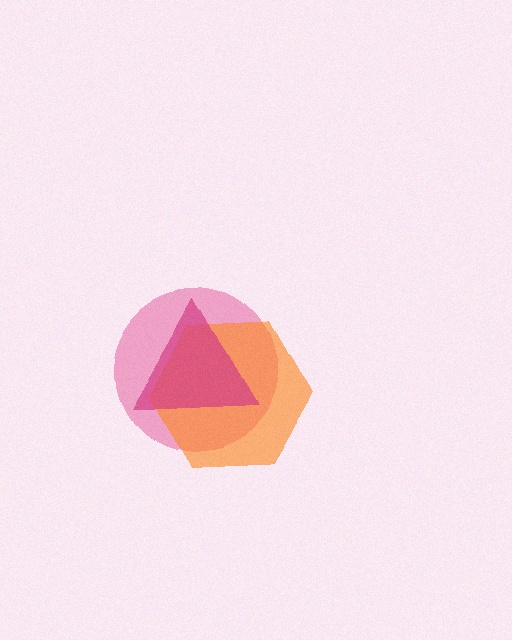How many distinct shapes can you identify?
There are 3 distinct shapes: a pink circle, an orange hexagon, a magenta triangle.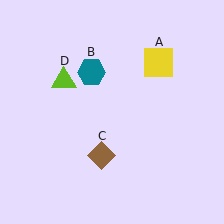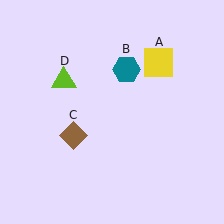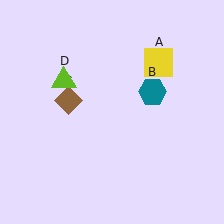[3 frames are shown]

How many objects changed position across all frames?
2 objects changed position: teal hexagon (object B), brown diamond (object C).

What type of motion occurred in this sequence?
The teal hexagon (object B), brown diamond (object C) rotated clockwise around the center of the scene.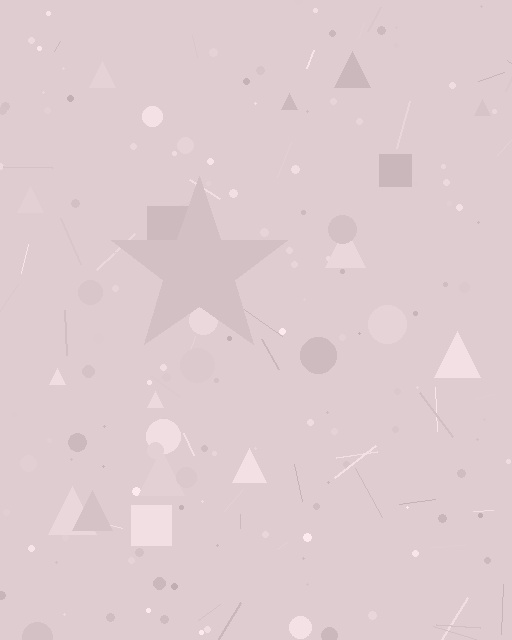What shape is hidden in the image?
A star is hidden in the image.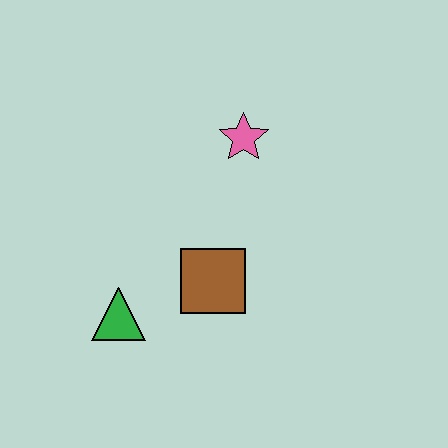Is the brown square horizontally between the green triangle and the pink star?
Yes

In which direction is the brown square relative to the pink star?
The brown square is below the pink star.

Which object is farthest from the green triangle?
The pink star is farthest from the green triangle.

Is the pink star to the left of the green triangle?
No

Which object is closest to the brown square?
The green triangle is closest to the brown square.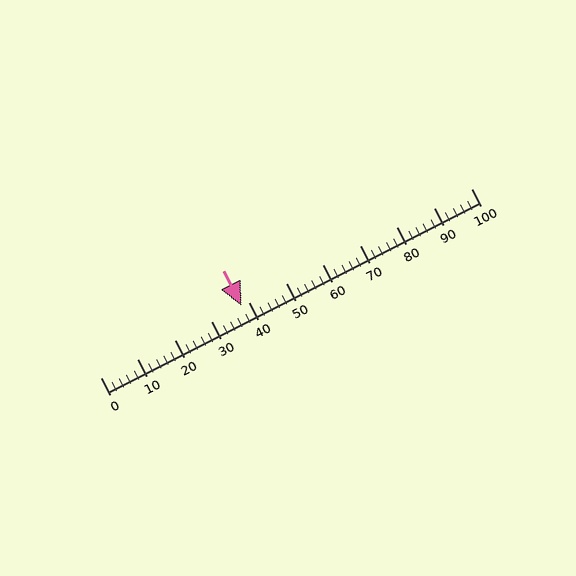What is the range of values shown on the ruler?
The ruler shows values from 0 to 100.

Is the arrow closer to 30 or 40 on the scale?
The arrow is closer to 40.